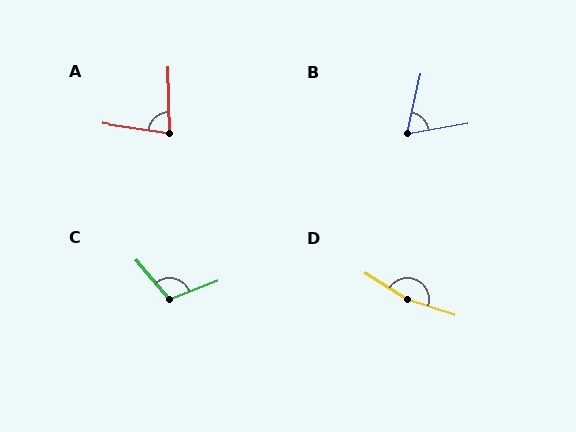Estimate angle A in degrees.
Approximately 80 degrees.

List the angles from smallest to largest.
B (67°), A (80°), C (109°), D (166°).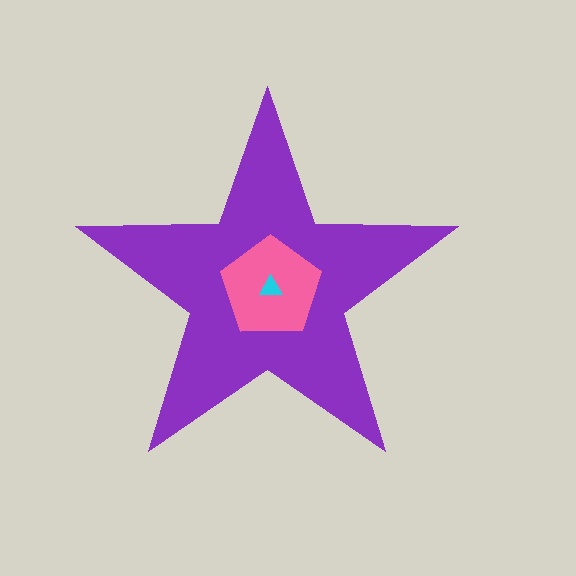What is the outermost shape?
The purple star.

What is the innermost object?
The cyan triangle.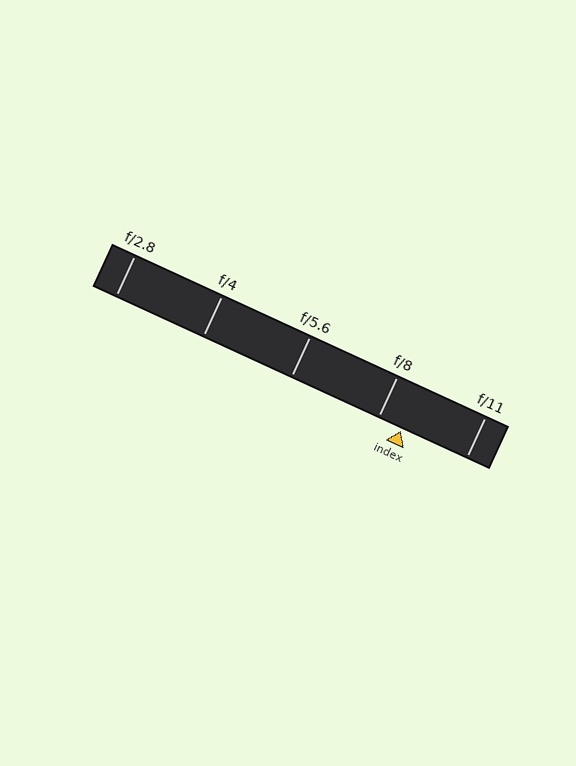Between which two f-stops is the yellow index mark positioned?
The index mark is between f/8 and f/11.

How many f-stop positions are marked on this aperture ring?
There are 5 f-stop positions marked.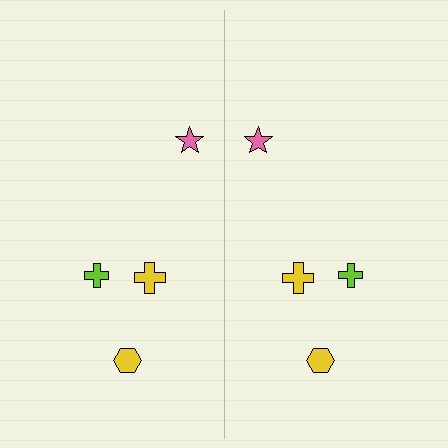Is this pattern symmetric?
Yes, this pattern has bilateral (reflection) symmetry.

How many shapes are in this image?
There are 8 shapes in this image.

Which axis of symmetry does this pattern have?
The pattern has a vertical axis of symmetry running through the center of the image.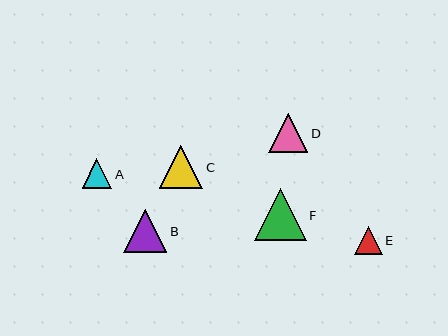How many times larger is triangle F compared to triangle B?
Triangle F is approximately 1.2 times the size of triangle B.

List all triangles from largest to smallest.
From largest to smallest: F, C, B, D, A, E.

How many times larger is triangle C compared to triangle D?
Triangle C is approximately 1.1 times the size of triangle D.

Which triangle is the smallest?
Triangle E is the smallest with a size of approximately 27 pixels.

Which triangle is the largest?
Triangle F is the largest with a size of approximately 52 pixels.